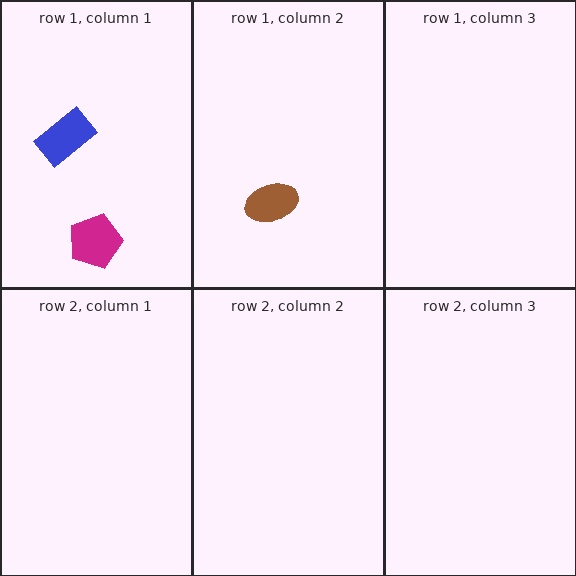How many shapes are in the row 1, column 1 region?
2.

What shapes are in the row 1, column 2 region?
The brown ellipse.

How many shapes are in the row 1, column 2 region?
1.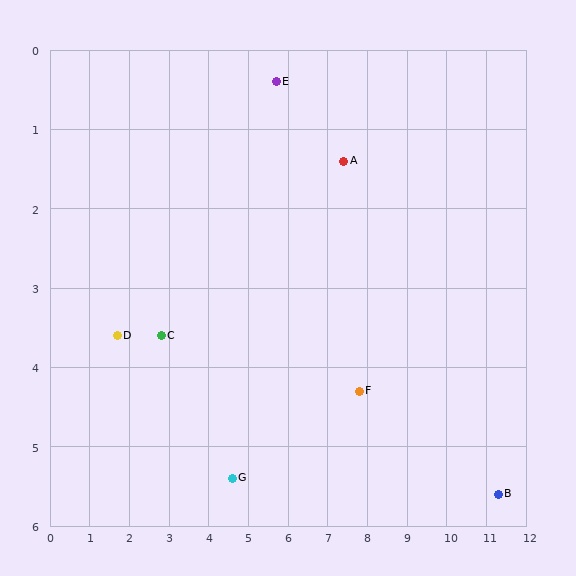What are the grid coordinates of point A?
Point A is at approximately (7.4, 1.4).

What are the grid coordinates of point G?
Point G is at approximately (4.6, 5.4).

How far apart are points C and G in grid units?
Points C and G are about 2.5 grid units apart.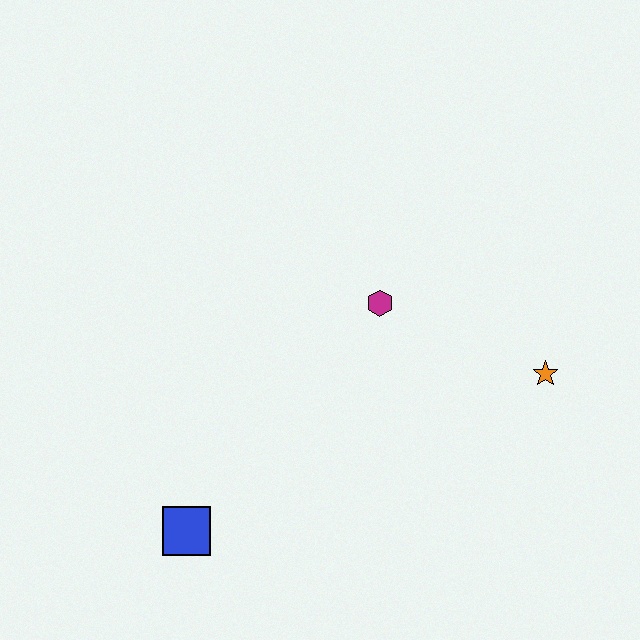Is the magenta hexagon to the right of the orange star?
No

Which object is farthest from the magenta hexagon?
The blue square is farthest from the magenta hexagon.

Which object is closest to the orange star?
The magenta hexagon is closest to the orange star.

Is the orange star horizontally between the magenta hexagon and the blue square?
No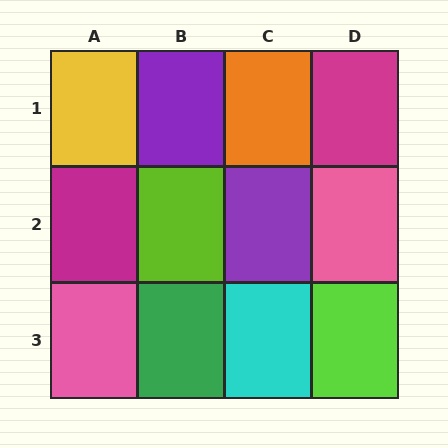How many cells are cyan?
1 cell is cyan.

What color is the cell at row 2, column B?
Lime.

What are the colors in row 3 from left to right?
Pink, green, cyan, lime.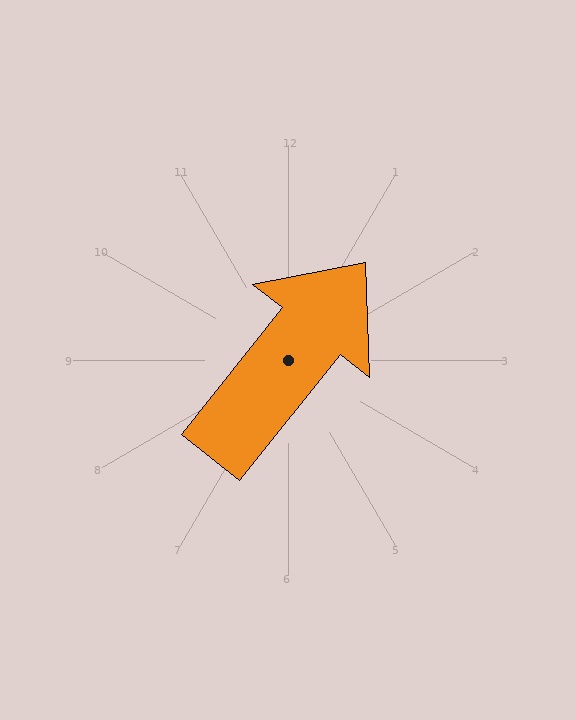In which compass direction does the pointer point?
Northeast.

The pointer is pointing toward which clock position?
Roughly 1 o'clock.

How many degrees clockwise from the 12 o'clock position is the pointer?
Approximately 39 degrees.